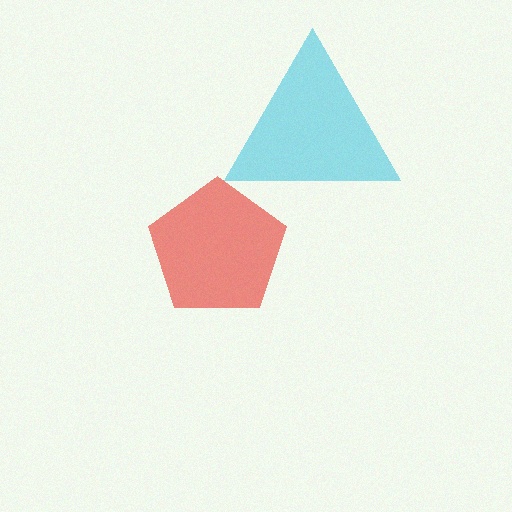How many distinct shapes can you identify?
There are 2 distinct shapes: a cyan triangle, a red pentagon.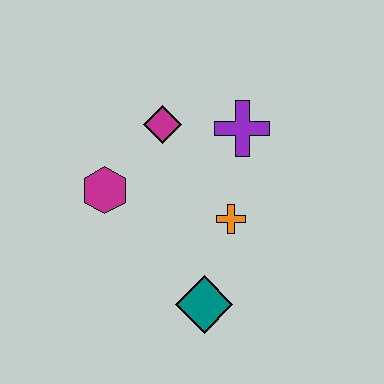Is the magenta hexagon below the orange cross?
No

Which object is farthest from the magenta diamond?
The teal diamond is farthest from the magenta diamond.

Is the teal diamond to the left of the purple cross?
Yes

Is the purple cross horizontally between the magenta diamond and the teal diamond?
No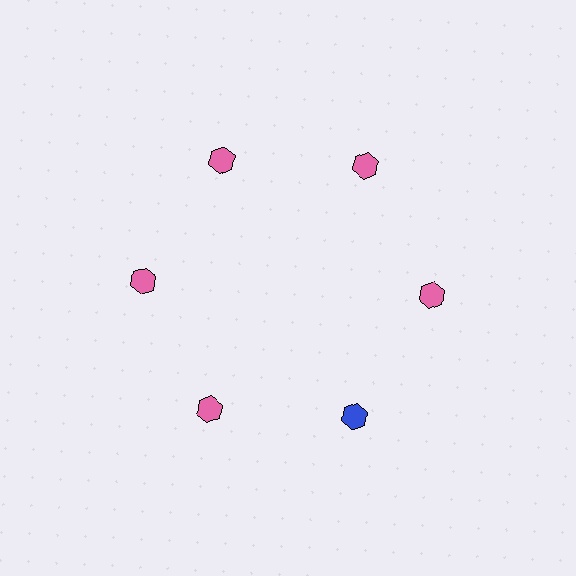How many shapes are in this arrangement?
There are 6 shapes arranged in a ring pattern.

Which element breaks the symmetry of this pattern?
The blue hexagon at roughly the 5 o'clock position breaks the symmetry. All other shapes are pink hexagons.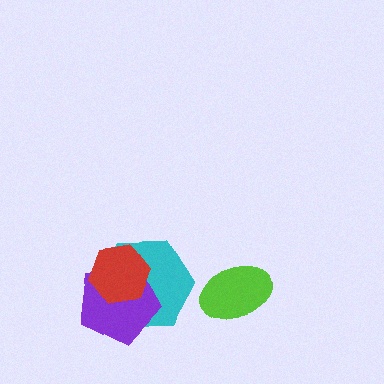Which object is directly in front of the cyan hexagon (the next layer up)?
The purple pentagon is directly in front of the cyan hexagon.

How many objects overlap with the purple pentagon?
2 objects overlap with the purple pentagon.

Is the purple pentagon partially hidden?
Yes, it is partially covered by another shape.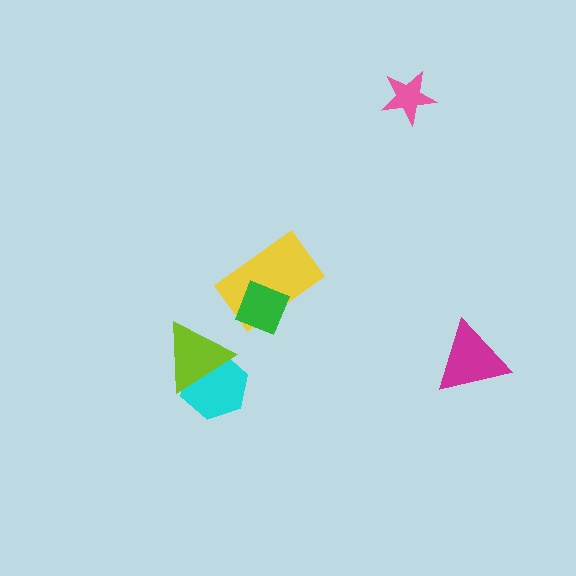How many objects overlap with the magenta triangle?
0 objects overlap with the magenta triangle.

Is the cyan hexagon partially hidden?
Yes, it is partially covered by another shape.